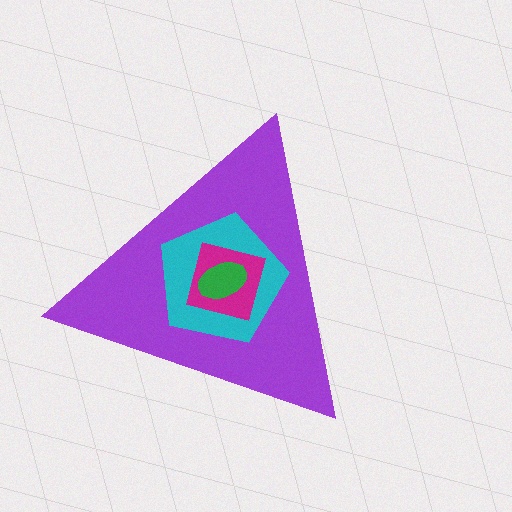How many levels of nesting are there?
4.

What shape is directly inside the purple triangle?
The cyan pentagon.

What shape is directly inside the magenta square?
The green ellipse.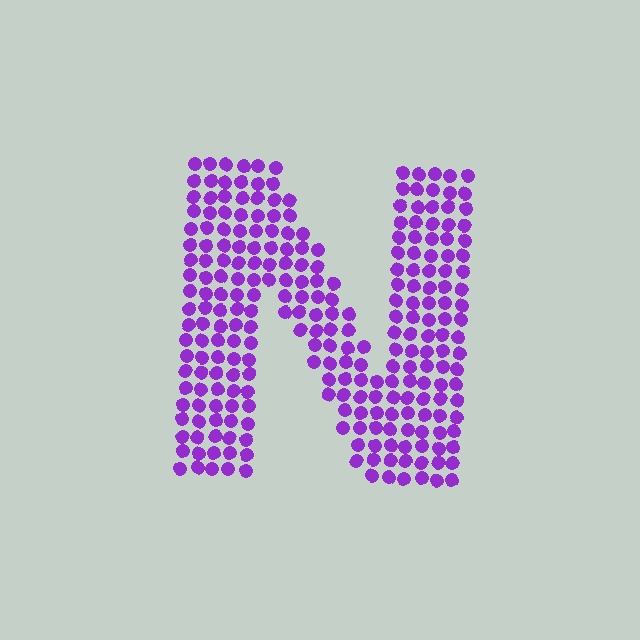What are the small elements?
The small elements are circles.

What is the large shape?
The large shape is the letter N.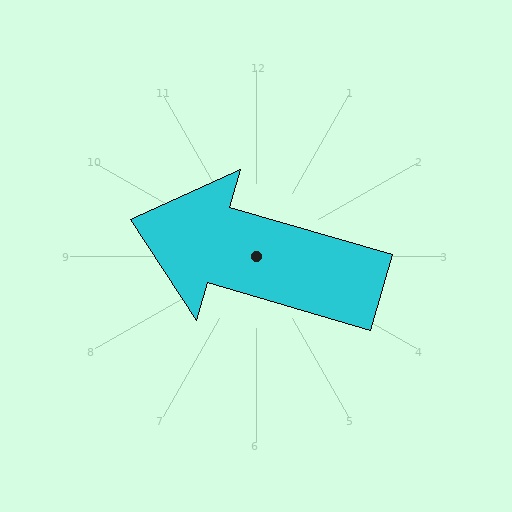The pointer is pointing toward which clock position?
Roughly 10 o'clock.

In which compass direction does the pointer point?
West.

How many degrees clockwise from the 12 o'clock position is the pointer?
Approximately 286 degrees.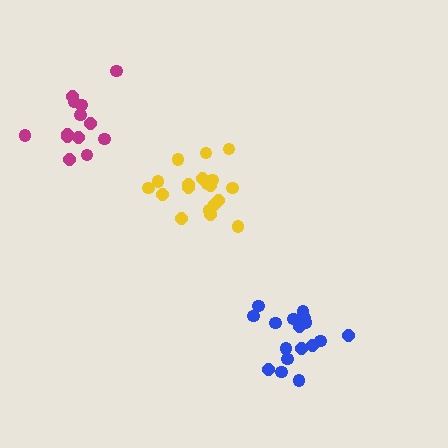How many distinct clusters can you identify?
There are 3 distinct clusters.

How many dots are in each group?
Group 1: 18 dots, Group 2: 19 dots, Group 3: 13 dots (50 total).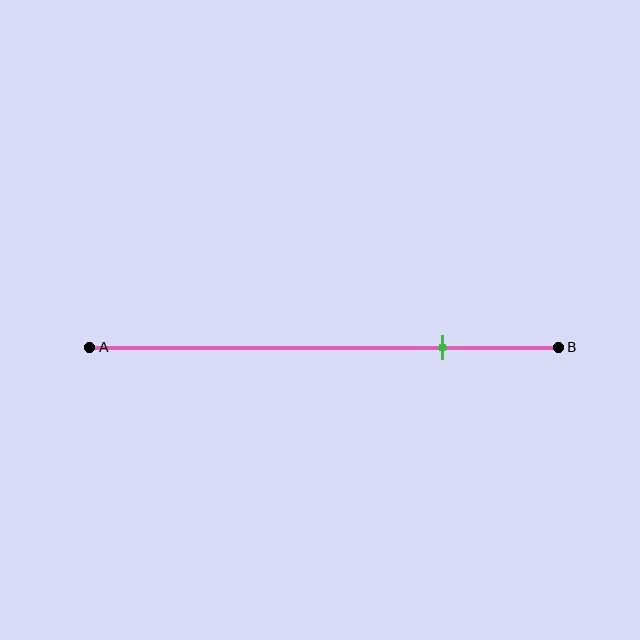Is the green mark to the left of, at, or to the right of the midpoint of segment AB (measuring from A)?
The green mark is to the right of the midpoint of segment AB.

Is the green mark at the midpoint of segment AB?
No, the mark is at about 75% from A, not at the 50% midpoint.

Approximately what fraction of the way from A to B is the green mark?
The green mark is approximately 75% of the way from A to B.